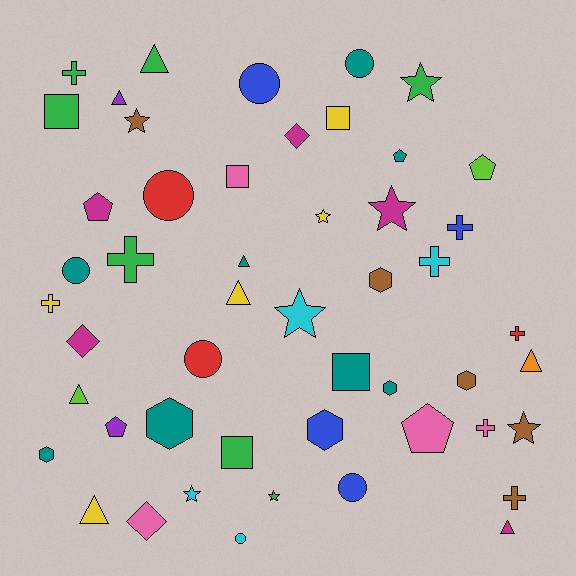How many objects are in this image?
There are 50 objects.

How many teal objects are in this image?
There are 8 teal objects.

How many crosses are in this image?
There are 8 crosses.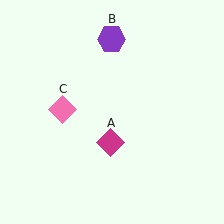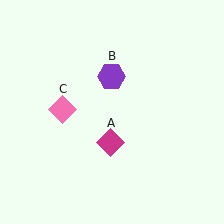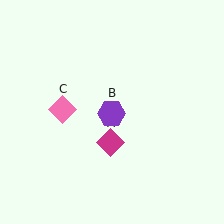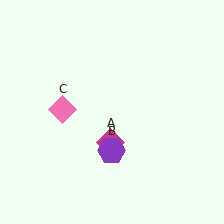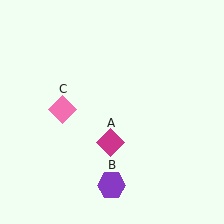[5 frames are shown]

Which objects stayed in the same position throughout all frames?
Magenta diamond (object A) and pink diamond (object C) remained stationary.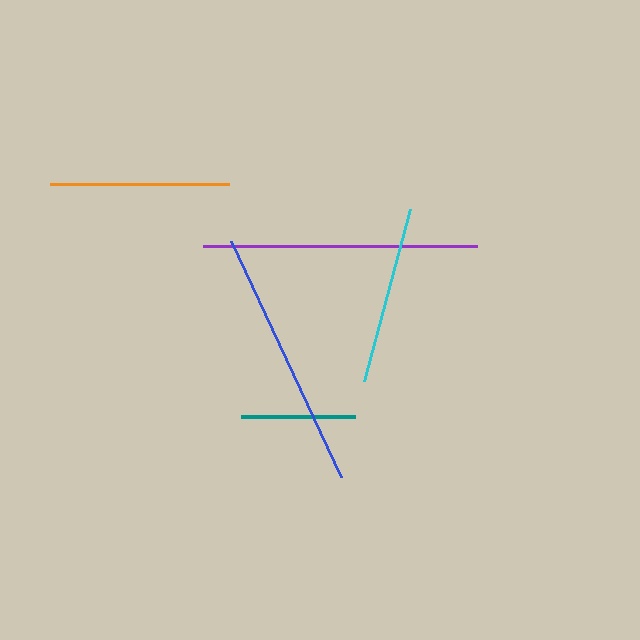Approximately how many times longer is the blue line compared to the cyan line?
The blue line is approximately 1.5 times the length of the cyan line.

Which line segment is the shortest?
The teal line is the shortest at approximately 114 pixels.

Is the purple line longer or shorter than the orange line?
The purple line is longer than the orange line.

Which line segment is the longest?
The purple line is the longest at approximately 275 pixels.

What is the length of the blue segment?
The blue segment is approximately 260 pixels long.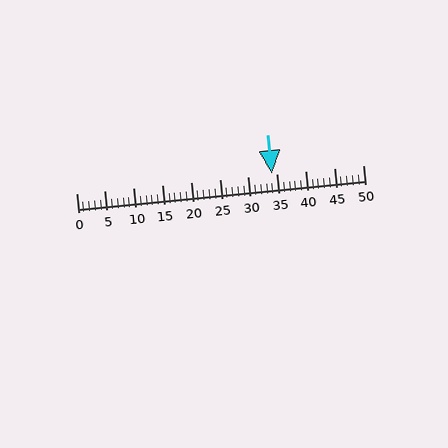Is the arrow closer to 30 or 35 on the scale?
The arrow is closer to 35.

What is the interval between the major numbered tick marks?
The major tick marks are spaced 5 units apart.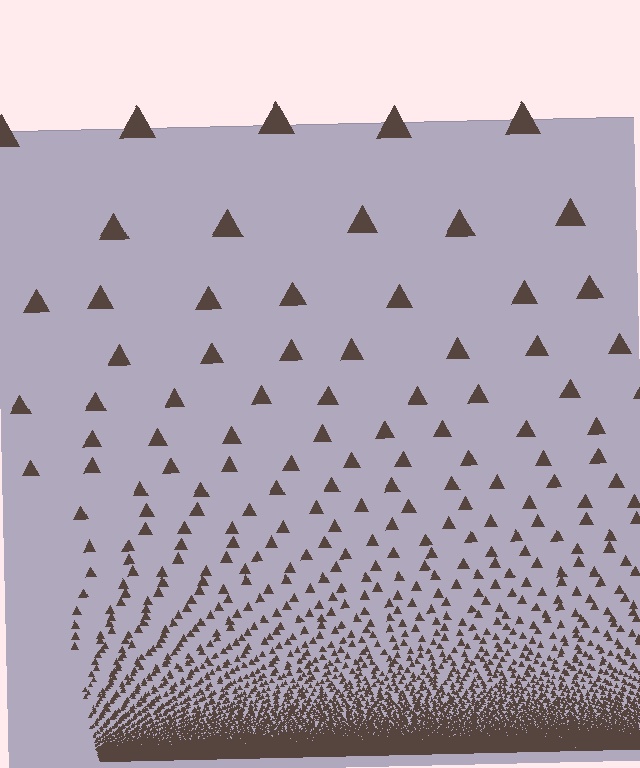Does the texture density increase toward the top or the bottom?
Density increases toward the bottom.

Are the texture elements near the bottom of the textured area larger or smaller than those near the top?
Smaller. The gradient is inverted — elements near the bottom are smaller and denser.